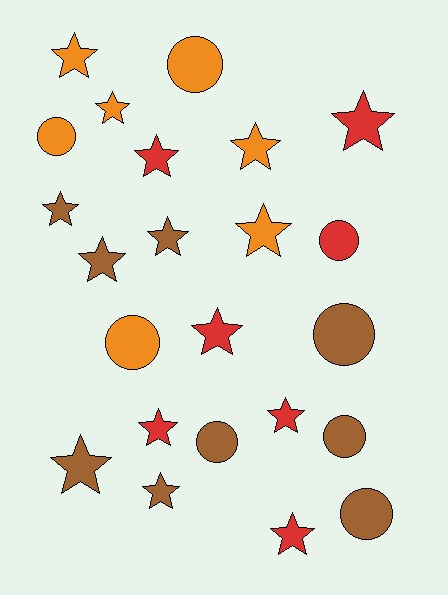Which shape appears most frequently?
Star, with 15 objects.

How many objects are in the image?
There are 23 objects.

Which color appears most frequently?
Brown, with 9 objects.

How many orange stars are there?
There are 4 orange stars.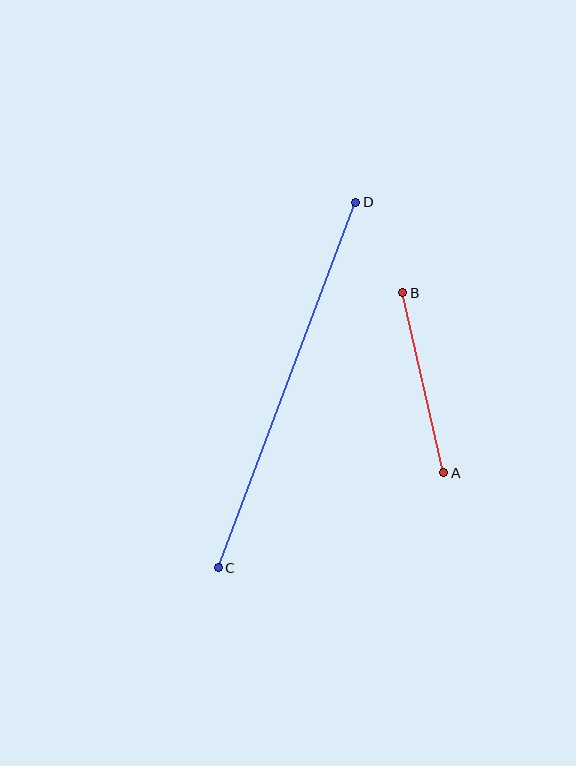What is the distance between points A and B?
The distance is approximately 185 pixels.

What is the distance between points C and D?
The distance is approximately 390 pixels.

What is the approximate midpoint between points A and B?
The midpoint is at approximately (423, 383) pixels.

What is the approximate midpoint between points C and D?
The midpoint is at approximately (287, 385) pixels.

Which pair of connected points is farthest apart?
Points C and D are farthest apart.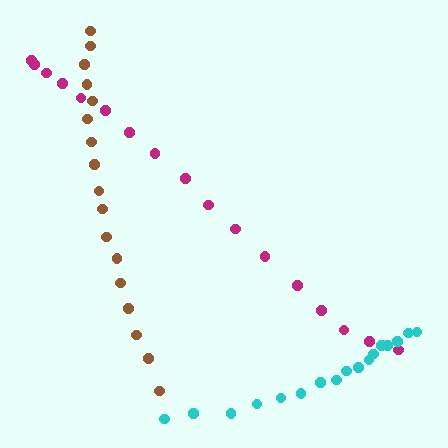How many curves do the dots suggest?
There are 3 distinct paths.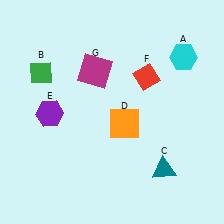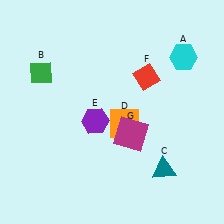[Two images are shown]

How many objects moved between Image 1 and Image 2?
2 objects moved between the two images.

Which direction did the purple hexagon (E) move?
The purple hexagon (E) moved right.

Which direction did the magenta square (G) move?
The magenta square (G) moved down.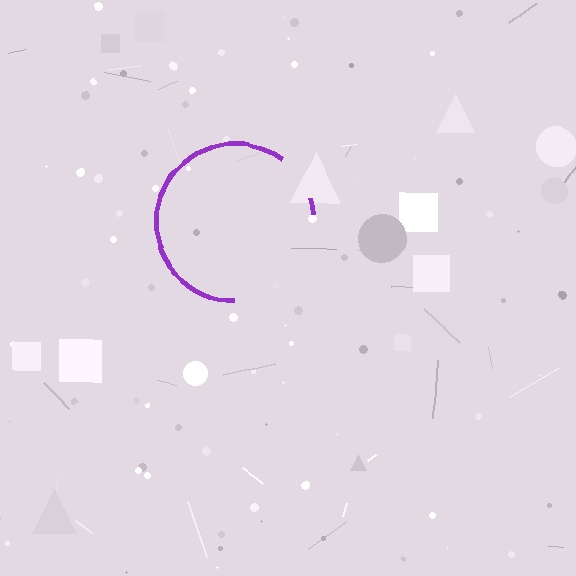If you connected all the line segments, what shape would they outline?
They would outline a circle.